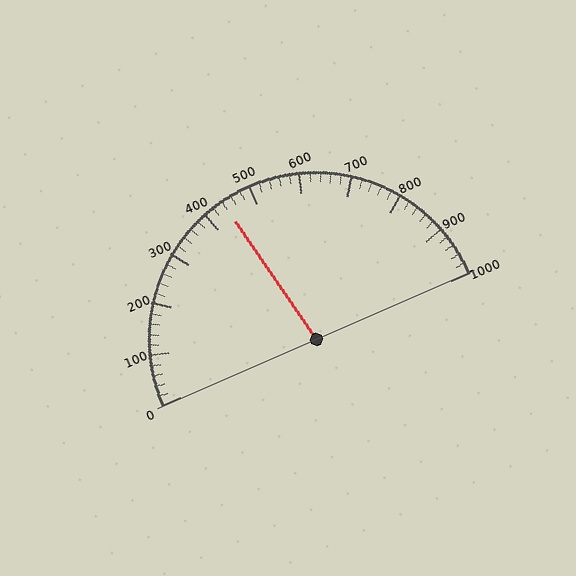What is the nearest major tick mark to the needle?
The nearest major tick mark is 400.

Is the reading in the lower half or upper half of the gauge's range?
The reading is in the lower half of the range (0 to 1000).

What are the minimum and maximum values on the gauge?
The gauge ranges from 0 to 1000.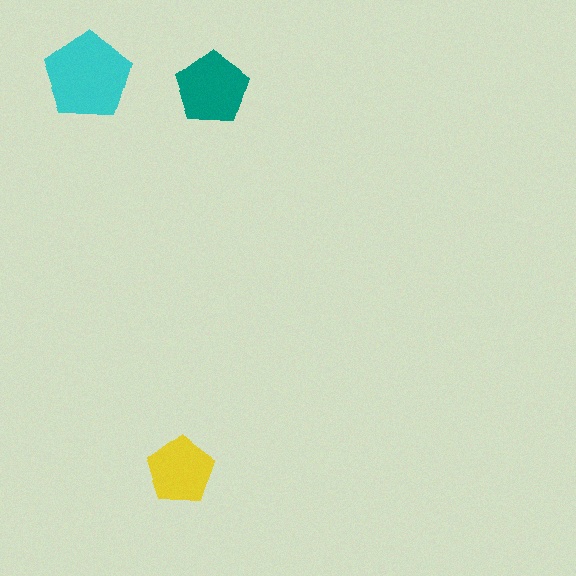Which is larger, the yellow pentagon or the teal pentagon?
The teal one.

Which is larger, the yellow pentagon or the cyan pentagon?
The cyan one.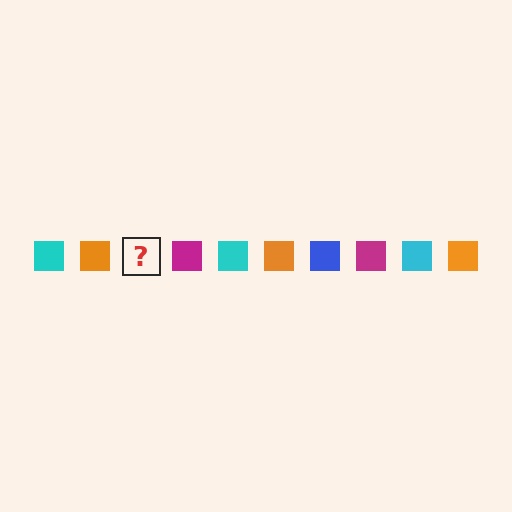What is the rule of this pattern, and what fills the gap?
The rule is that the pattern cycles through cyan, orange, blue, magenta squares. The gap should be filled with a blue square.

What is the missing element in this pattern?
The missing element is a blue square.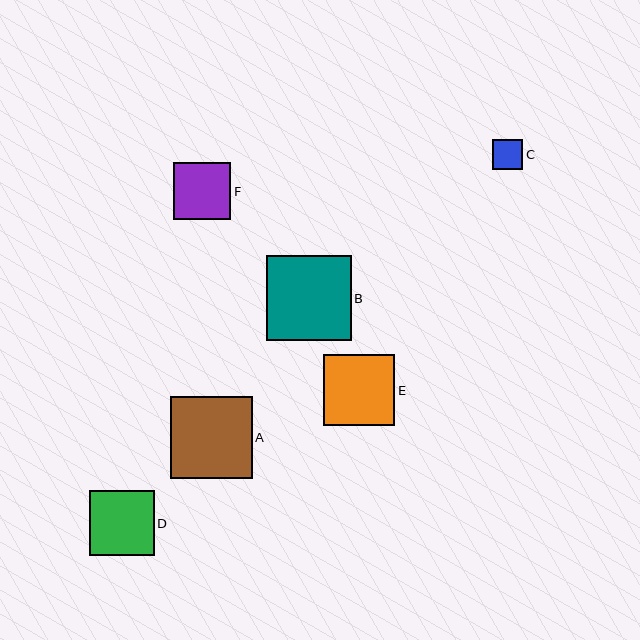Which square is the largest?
Square B is the largest with a size of approximately 85 pixels.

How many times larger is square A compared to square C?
Square A is approximately 2.7 times the size of square C.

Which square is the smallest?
Square C is the smallest with a size of approximately 30 pixels.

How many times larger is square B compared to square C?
Square B is approximately 2.8 times the size of square C.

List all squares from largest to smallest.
From largest to smallest: B, A, E, D, F, C.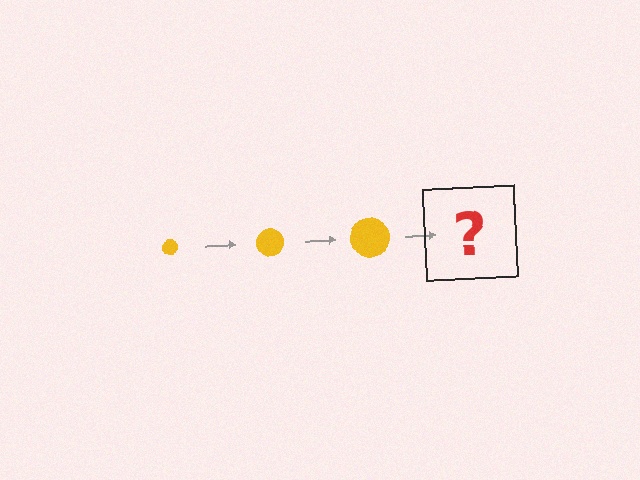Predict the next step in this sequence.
The next step is a yellow circle, larger than the previous one.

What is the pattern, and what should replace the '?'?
The pattern is that the circle gets progressively larger each step. The '?' should be a yellow circle, larger than the previous one.